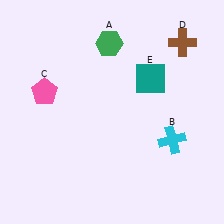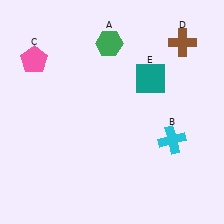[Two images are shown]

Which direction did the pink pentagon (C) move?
The pink pentagon (C) moved up.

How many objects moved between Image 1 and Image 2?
1 object moved between the two images.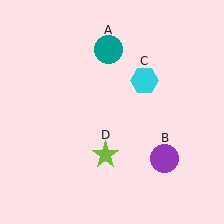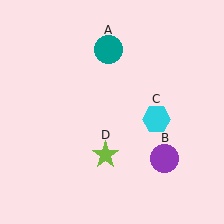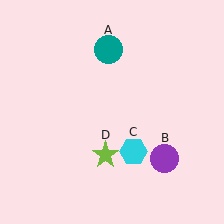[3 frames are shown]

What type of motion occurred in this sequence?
The cyan hexagon (object C) rotated clockwise around the center of the scene.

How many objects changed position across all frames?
1 object changed position: cyan hexagon (object C).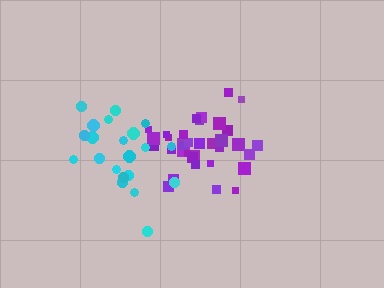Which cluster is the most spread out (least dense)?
Cyan.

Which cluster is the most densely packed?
Purple.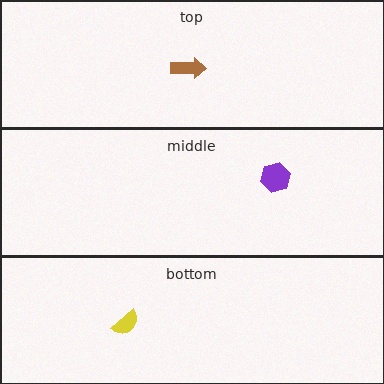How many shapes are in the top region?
1.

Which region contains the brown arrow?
The top region.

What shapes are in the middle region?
The purple hexagon.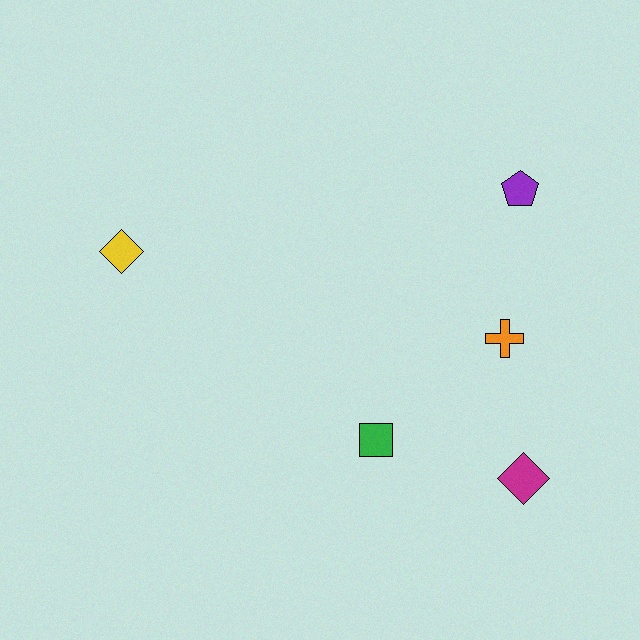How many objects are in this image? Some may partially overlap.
There are 5 objects.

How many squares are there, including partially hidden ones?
There is 1 square.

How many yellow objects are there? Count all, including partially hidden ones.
There is 1 yellow object.